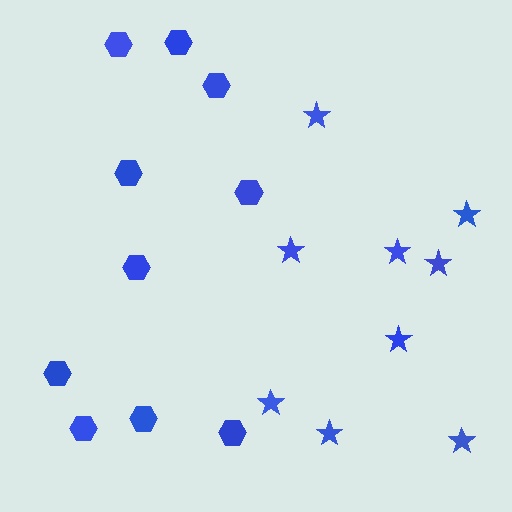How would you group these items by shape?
There are 2 groups: one group of hexagons (10) and one group of stars (9).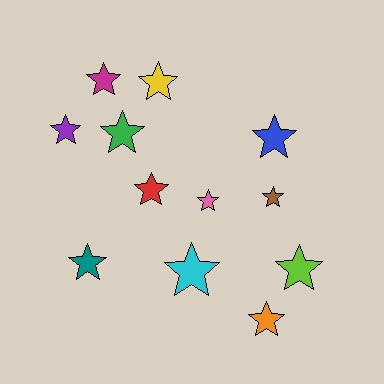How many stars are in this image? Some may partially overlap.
There are 12 stars.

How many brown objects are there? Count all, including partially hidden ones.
There is 1 brown object.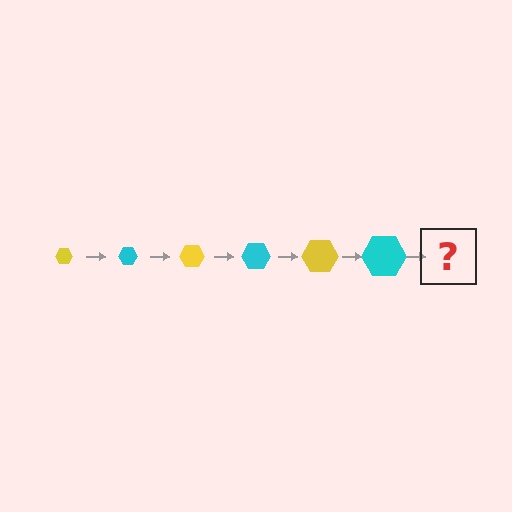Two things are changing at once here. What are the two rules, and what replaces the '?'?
The two rules are that the hexagon grows larger each step and the color cycles through yellow and cyan. The '?' should be a yellow hexagon, larger than the previous one.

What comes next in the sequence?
The next element should be a yellow hexagon, larger than the previous one.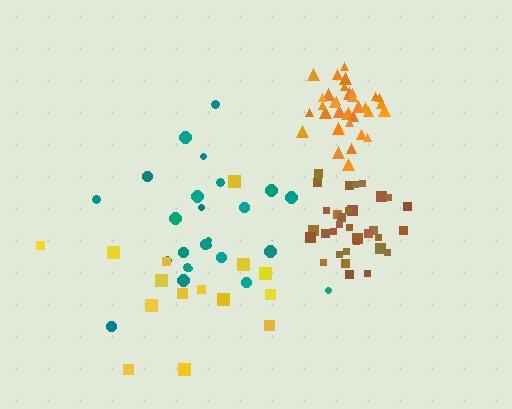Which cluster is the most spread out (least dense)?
Yellow.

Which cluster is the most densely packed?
Orange.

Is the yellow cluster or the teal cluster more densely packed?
Teal.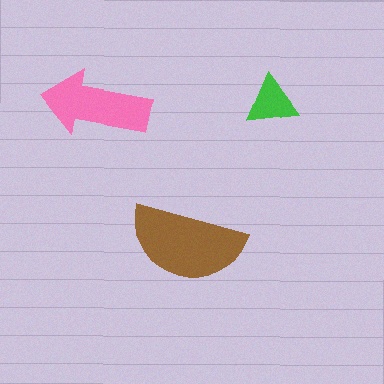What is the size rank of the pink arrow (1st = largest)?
2nd.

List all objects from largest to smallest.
The brown semicircle, the pink arrow, the green triangle.